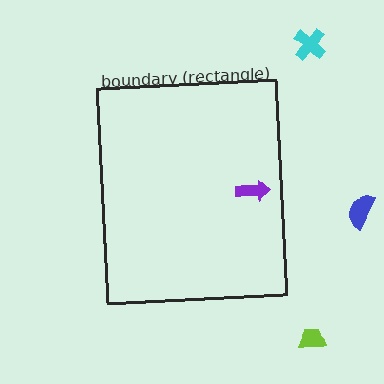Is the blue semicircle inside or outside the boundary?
Outside.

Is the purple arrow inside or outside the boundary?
Inside.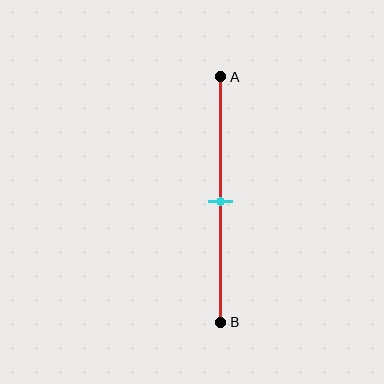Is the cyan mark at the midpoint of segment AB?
Yes, the mark is approximately at the midpoint.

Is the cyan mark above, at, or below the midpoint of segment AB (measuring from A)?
The cyan mark is approximately at the midpoint of segment AB.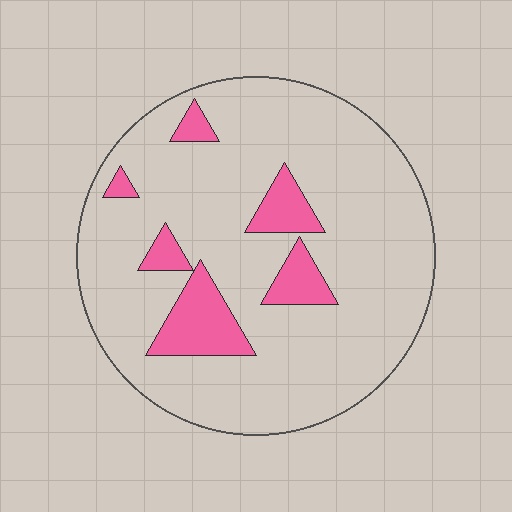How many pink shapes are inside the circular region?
6.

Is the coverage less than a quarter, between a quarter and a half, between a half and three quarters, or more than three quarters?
Less than a quarter.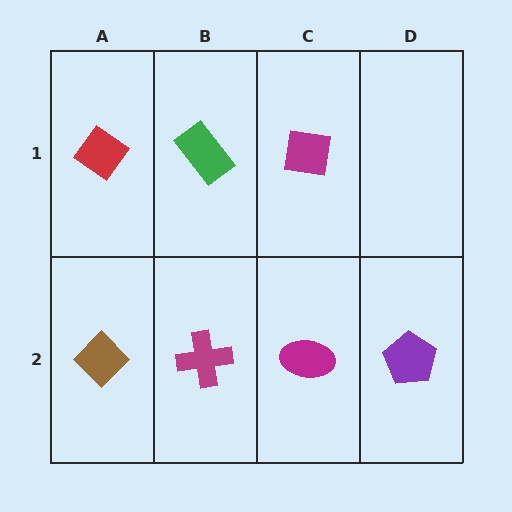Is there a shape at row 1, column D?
No, that cell is empty.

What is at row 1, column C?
A magenta square.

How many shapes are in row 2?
4 shapes.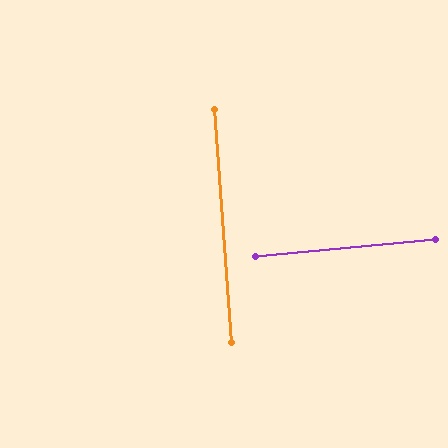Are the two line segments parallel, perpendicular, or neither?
Perpendicular — they meet at approximately 89°.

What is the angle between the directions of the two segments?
Approximately 89 degrees.